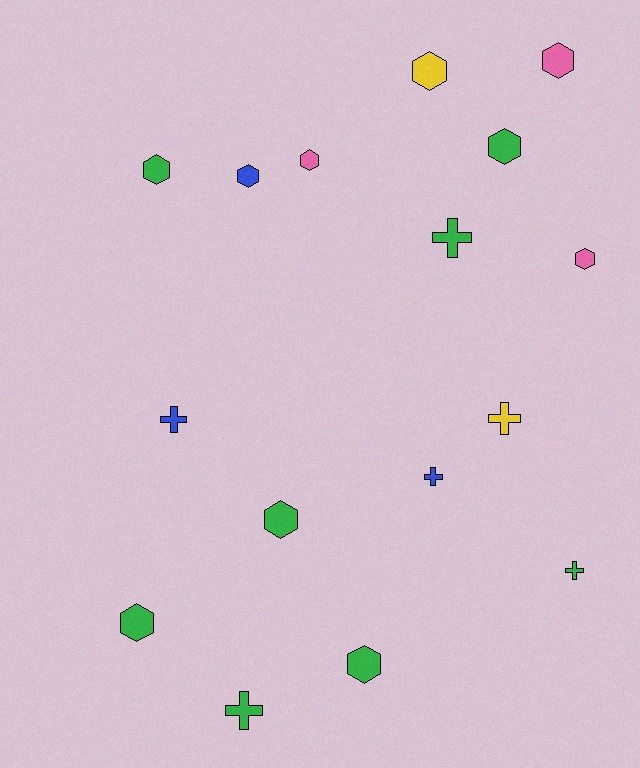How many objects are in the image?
There are 16 objects.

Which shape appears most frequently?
Hexagon, with 10 objects.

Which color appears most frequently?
Green, with 8 objects.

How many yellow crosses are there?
There is 1 yellow cross.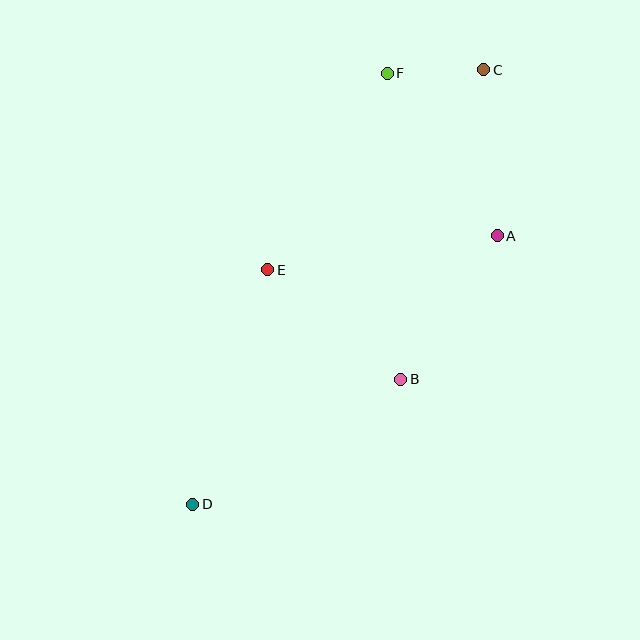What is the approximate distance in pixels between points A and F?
The distance between A and F is approximately 196 pixels.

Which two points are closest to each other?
Points C and F are closest to each other.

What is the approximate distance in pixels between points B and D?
The distance between B and D is approximately 242 pixels.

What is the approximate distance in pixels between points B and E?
The distance between B and E is approximately 172 pixels.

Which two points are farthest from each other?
Points C and D are farthest from each other.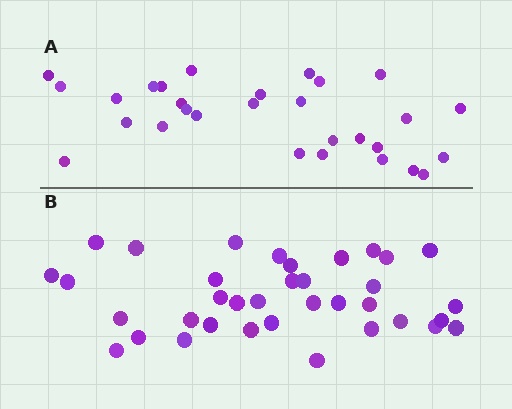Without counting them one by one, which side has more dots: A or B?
Region B (the bottom region) has more dots.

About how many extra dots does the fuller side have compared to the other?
Region B has roughly 8 or so more dots than region A.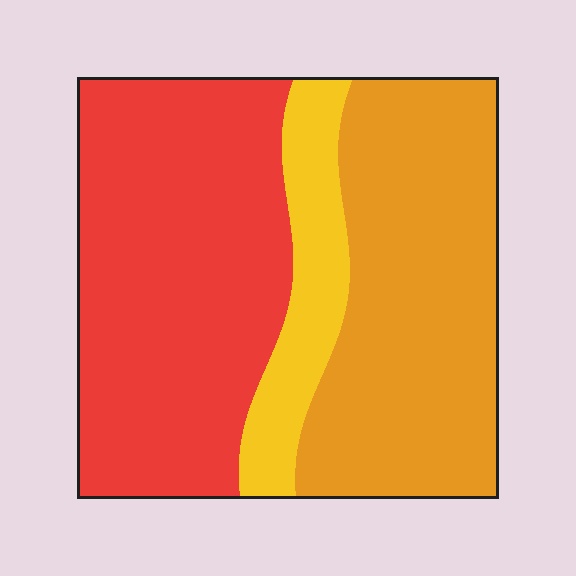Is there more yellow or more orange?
Orange.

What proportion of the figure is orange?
Orange takes up about two fifths (2/5) of the figure.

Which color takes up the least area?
Yellow, at roughly 15%.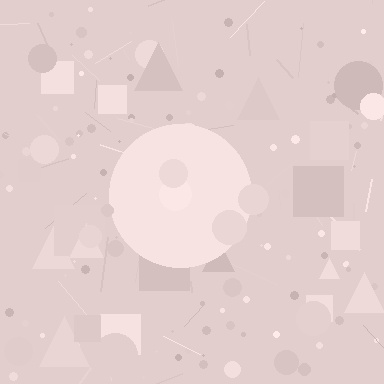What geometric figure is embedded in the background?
A circle is embedded in the background.